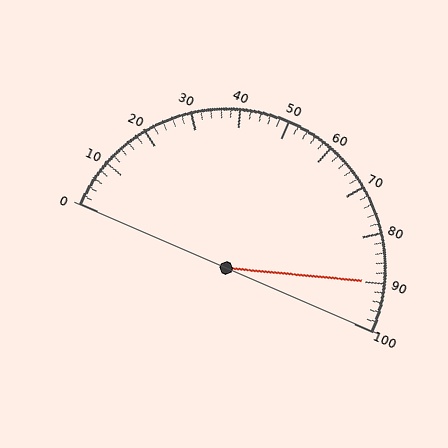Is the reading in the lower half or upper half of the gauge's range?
The reading is in the upper half of the range (0 to 100).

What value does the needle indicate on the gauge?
The needle indicates approximately 90.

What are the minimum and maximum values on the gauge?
The gauge ranges from 0 to 100.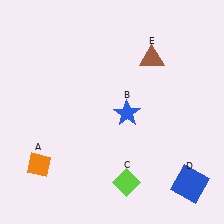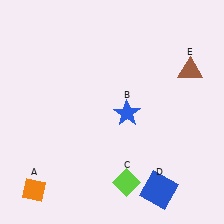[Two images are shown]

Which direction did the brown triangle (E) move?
The brown triangle (E) moved right.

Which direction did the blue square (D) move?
The blue square (D) moved left.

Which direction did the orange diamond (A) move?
The orange diamond (A) moved down.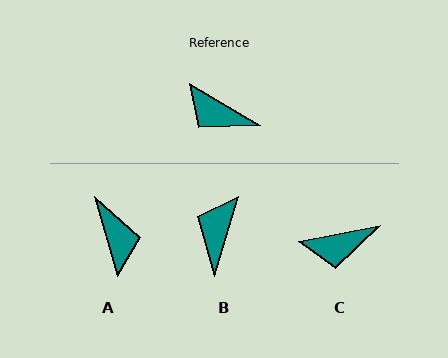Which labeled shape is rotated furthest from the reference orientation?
A, about 137 degrees away.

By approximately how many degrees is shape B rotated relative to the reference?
Approximately 76 degrees clockwise.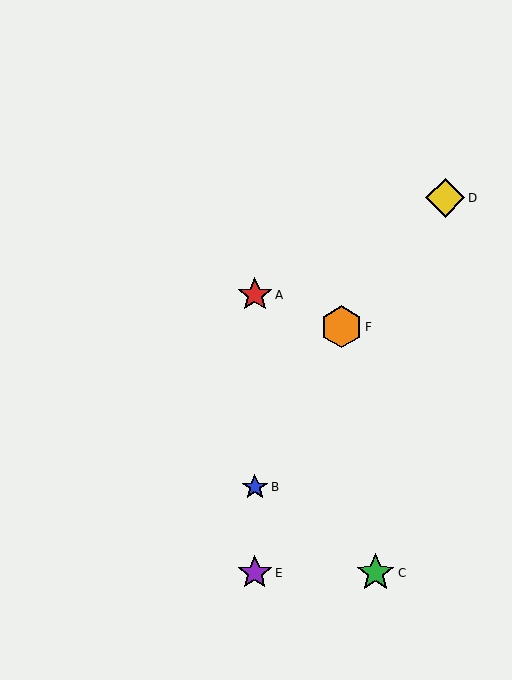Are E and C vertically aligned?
No, E is at x≈255 and C is at x≈376.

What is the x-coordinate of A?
Object A is at x≈255.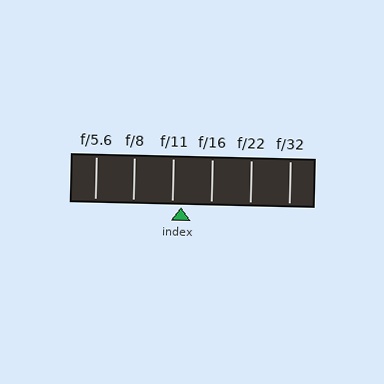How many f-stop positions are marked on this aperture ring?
There are 6 f-stop positions marked.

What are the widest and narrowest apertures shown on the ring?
The widest aperture shown is f/5.6 and the narrowest is f/32.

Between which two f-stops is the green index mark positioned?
The index mark is between f/11 and f/16.